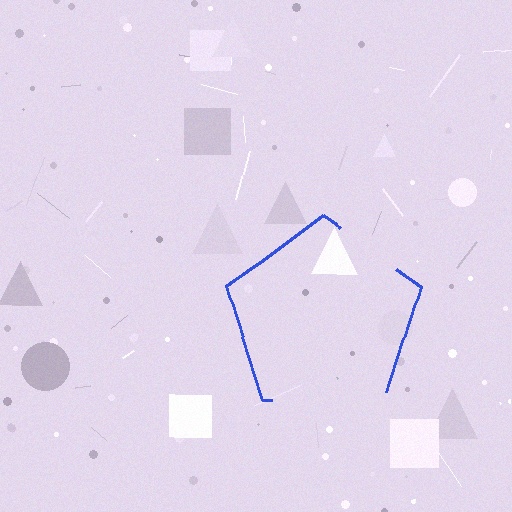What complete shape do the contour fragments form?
The contour fragments form a pentagon.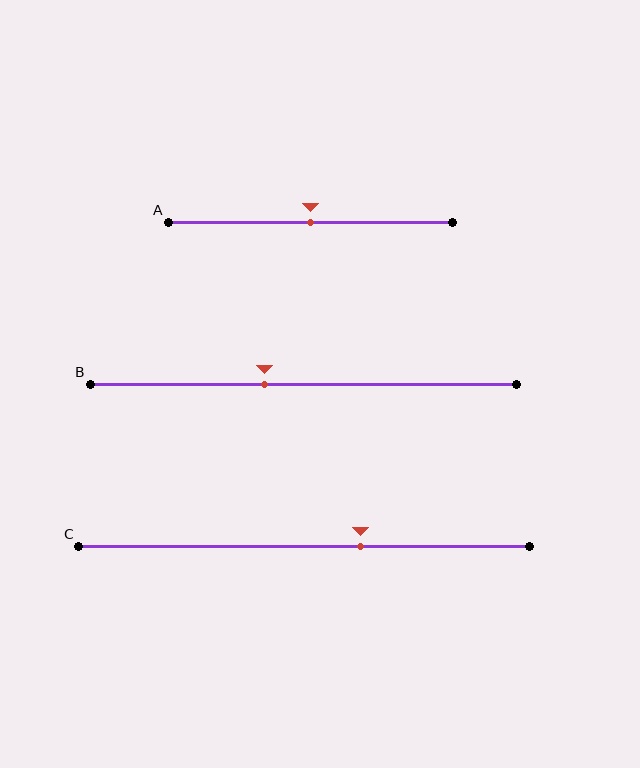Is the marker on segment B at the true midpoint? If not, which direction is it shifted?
No, the marker on segment B is shifted to the left by about 9% of the segment length.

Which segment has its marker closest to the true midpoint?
Segment A has its marker closest to the true midpoint.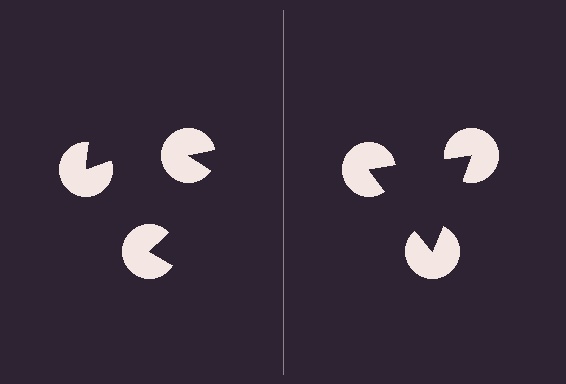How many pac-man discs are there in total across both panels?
6 — 3 on each side.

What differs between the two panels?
The pac-man discs are positioned identically on both sides; only the wedge orientations differ. On the right they align to a triangle; on the left they are misaligned.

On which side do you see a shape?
An illusory triangle appears on the right side. On the left side the wedge cuts are rotated, so no coherent shape forms.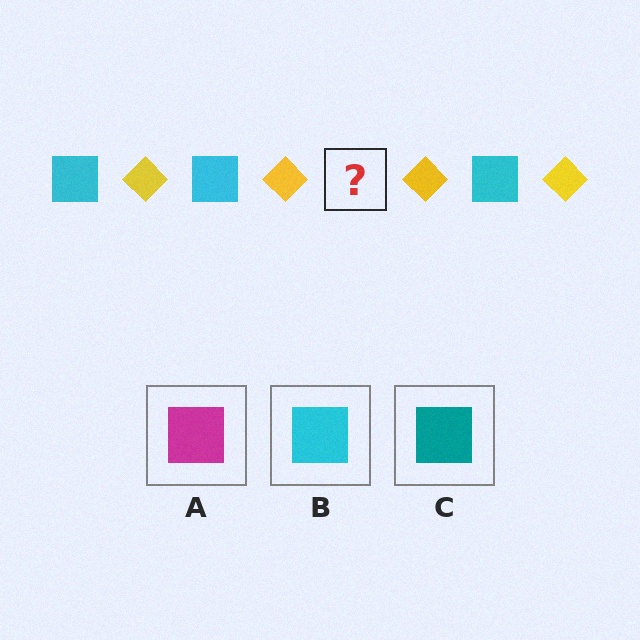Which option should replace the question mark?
Option B.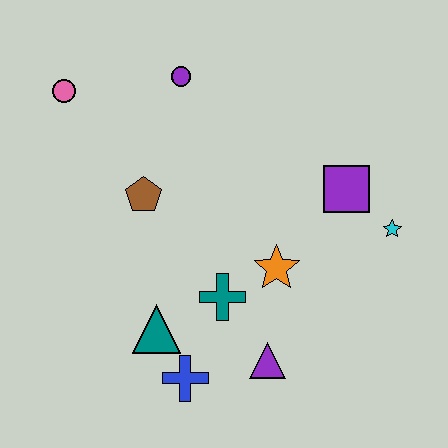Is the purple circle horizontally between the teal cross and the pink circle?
Yes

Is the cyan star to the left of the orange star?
No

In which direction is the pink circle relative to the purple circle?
The pink circle is to the left of the purple circle.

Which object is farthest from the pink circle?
The cyan star is farthest from the pink circle.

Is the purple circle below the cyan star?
No